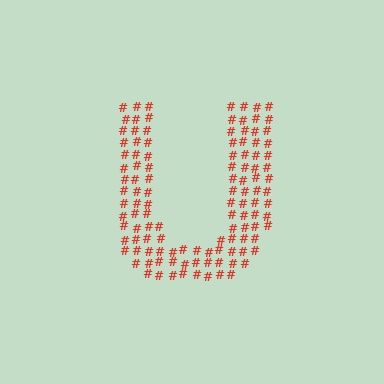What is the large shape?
The large shape is the letter U.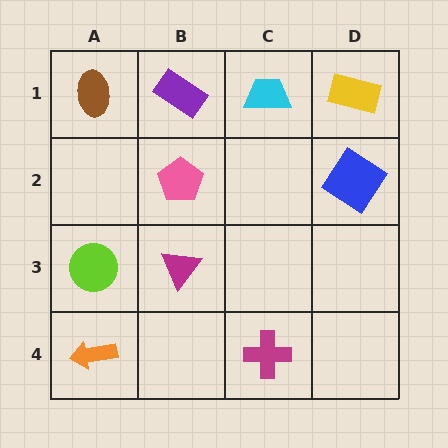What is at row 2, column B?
A pink pentagon.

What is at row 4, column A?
An orange arrow.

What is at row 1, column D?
A yellow rectangle.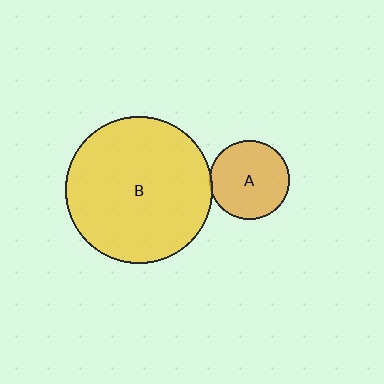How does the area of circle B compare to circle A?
Approximately 3.4 times.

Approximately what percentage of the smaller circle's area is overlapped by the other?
Approximately 5%.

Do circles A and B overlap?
Yes.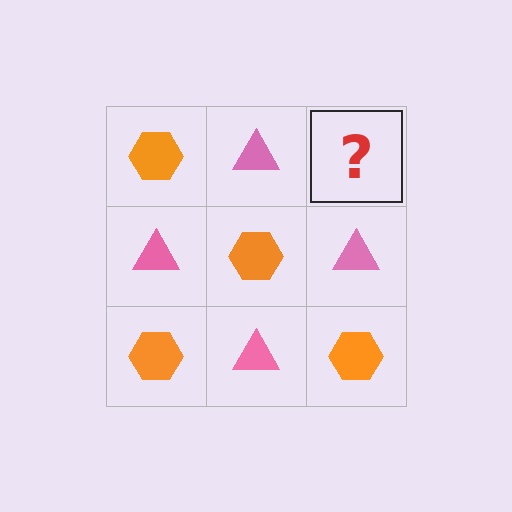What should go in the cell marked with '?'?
The missing cell should contain an orange hexagon.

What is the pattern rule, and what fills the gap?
The rule is that it alternates orange hexagon and pink triangle in a checkerboard pattern. The gap should be filled with an orange hexagon.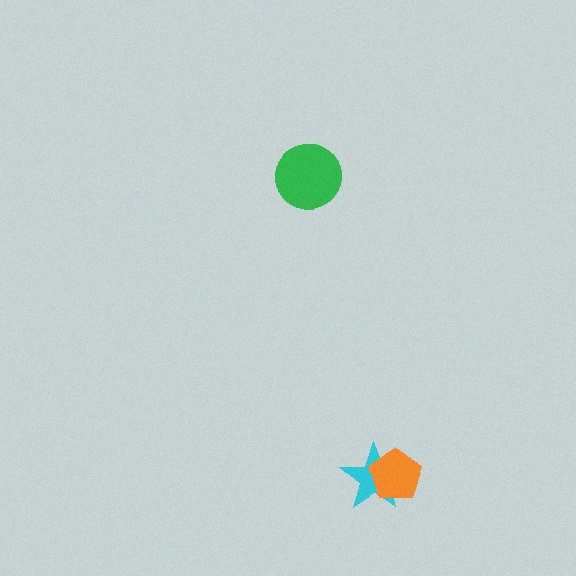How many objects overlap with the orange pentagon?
1 object overlaps with the orange pentagon.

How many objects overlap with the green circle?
0 objects overlap with the green circle.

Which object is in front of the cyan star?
The orange pentagon is in front of the cyan star.